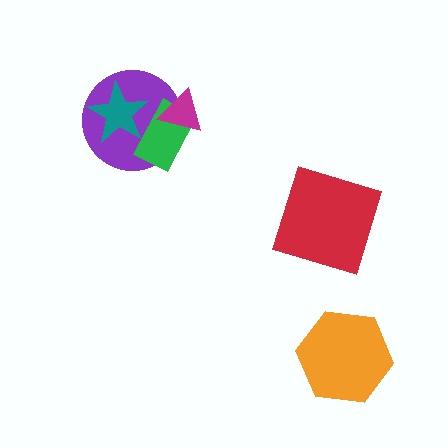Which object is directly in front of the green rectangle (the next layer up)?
The magenta triangle is directly in front of the green rectangle.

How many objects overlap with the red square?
0 objects overlap with the red square.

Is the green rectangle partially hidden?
Yes, it is partially covered by another shape.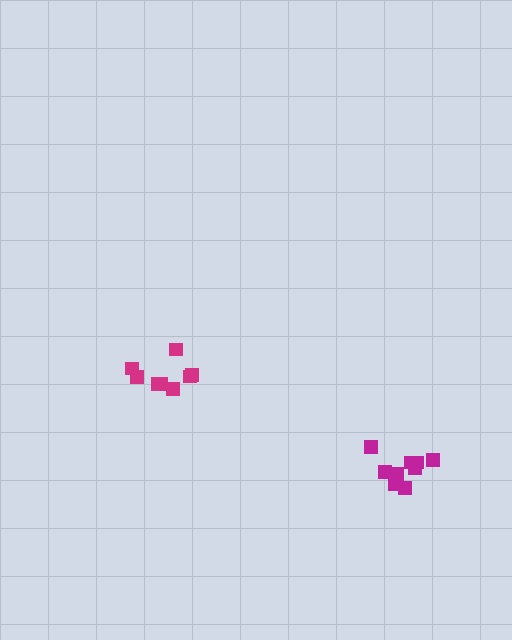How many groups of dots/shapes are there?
There are 2 groups.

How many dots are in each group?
Group 1: 8 dots, Group 2: 9 dots (17 total).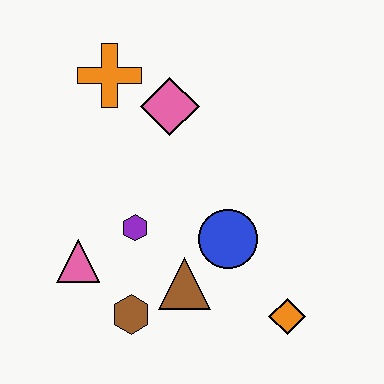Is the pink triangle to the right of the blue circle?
No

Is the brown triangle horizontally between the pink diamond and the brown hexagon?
No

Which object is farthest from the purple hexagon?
The orange diamond is farthest from the purple hexagon.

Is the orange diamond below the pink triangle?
Yes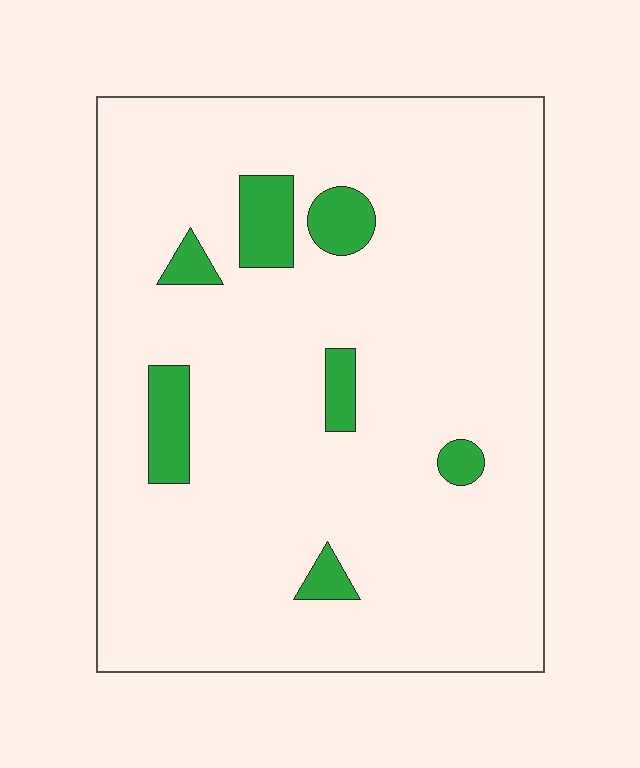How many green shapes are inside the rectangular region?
7.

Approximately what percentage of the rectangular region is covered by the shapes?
Approximately 10%.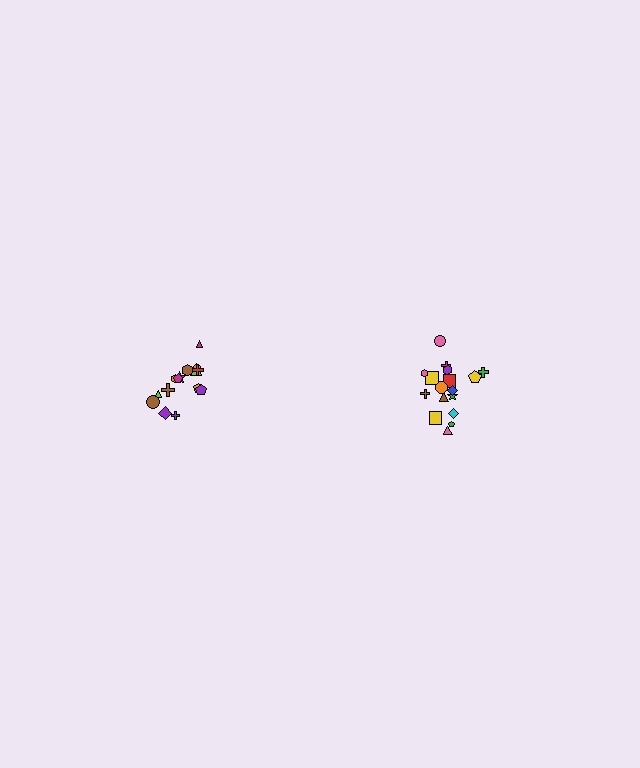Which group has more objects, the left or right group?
The right group.